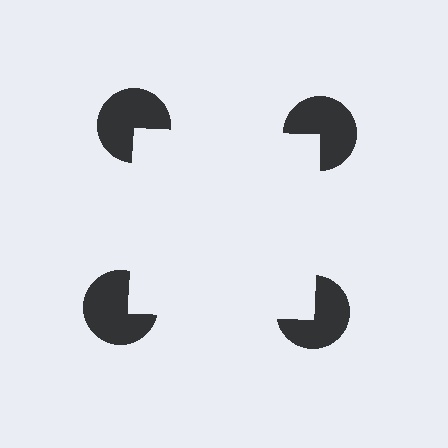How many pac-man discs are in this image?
There are 4 — one at each vertex of the illusory square.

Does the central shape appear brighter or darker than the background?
It typically appears slightly brighter than the background, even though no actual brightness change is drawn.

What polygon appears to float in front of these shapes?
An illusory square — its edges are inferred from the aligned wedge cuts in the pac-man discs, not physically drawn.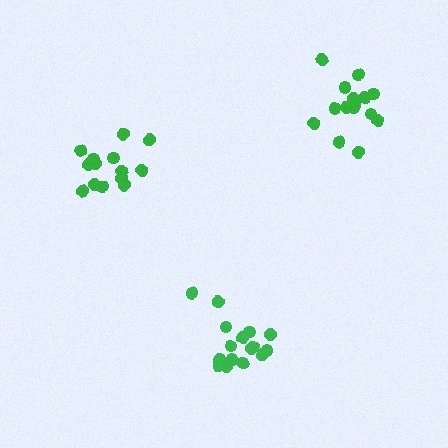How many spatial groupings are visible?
There are 3 spatial groupings.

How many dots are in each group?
Group 1: 16 dots, Group 2: 15 dots, Group 3: 16 dots (47 total).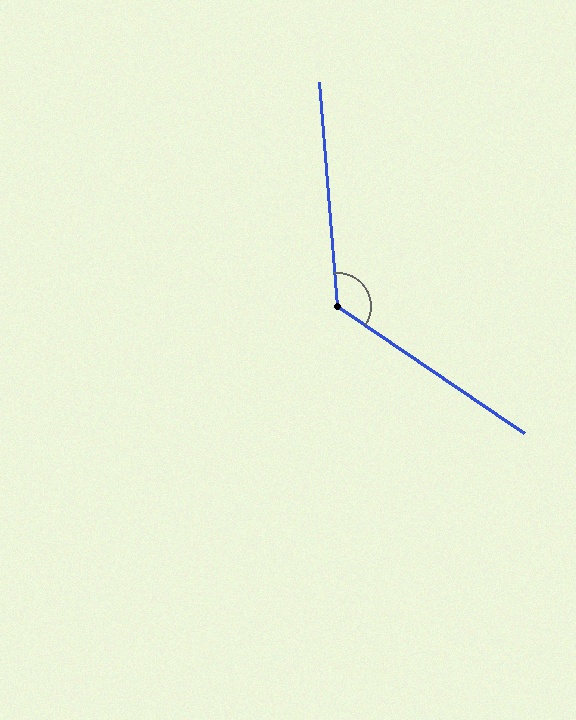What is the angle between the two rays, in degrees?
Approximately 129 degrees.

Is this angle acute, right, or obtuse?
It is obtuse.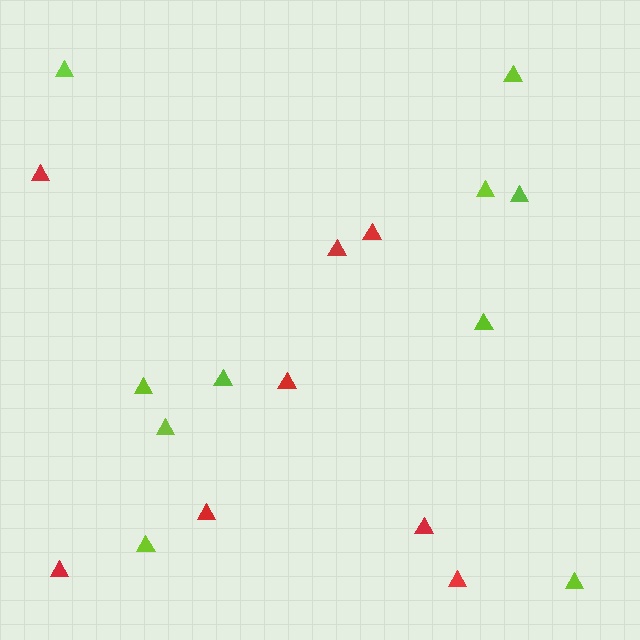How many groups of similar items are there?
There are 2 groups: one group of lime triangles (10) and one group of red triangles (8).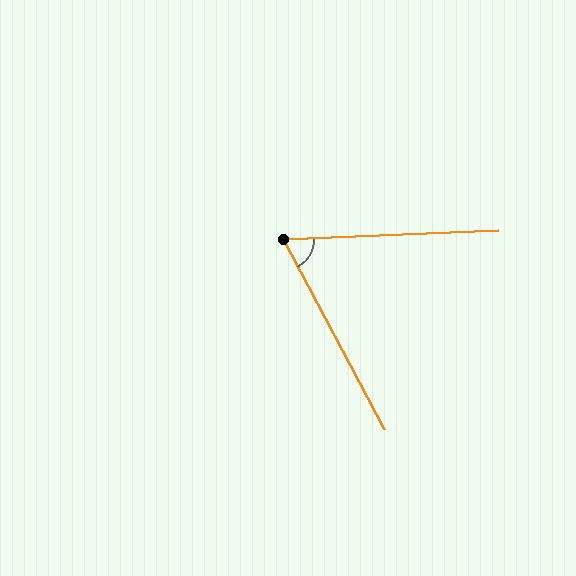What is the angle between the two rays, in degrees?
Approximately 64 degrees.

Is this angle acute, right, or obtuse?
It is acute.